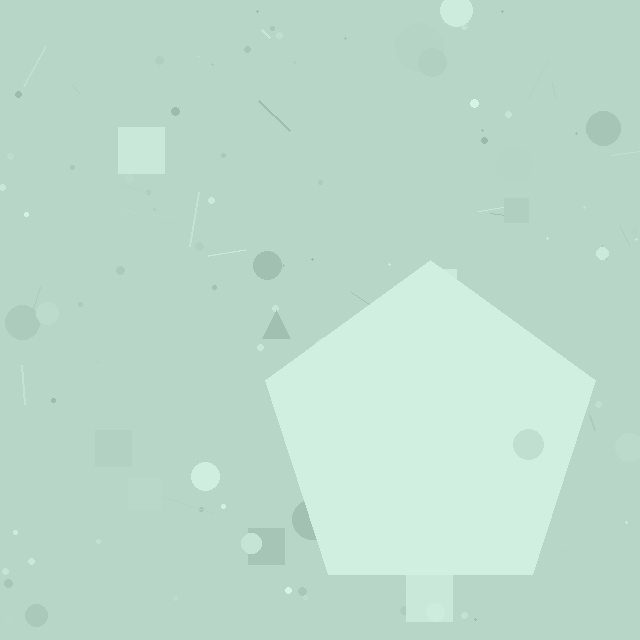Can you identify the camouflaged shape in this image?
The camouflaged shape is a pentagon.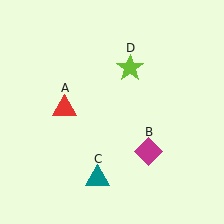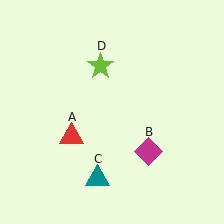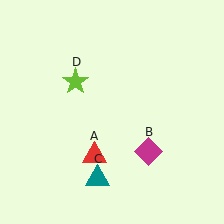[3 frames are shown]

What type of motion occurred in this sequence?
The red triangle (object A), lime star (object D) rotated counterclockwise around the center of the scene.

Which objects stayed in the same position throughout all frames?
Magenta diamond (object B) and teal triangle (object C) remained stationary.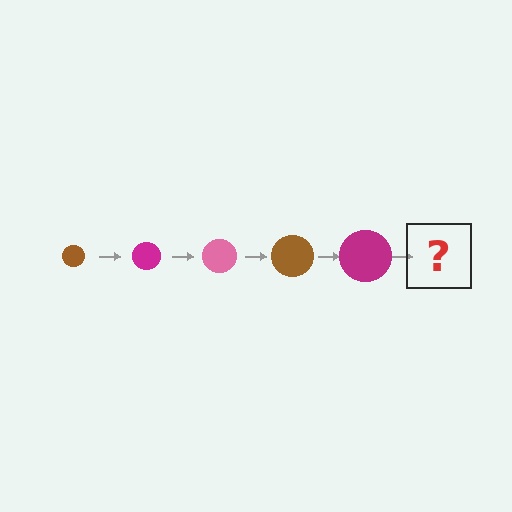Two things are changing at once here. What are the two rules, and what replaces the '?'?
The two rules are that the circle grows larger each step and the color cycles through brown, magenta, and pink. The '?' should be a pink circle, larger than the previous one.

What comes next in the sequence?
The next element should be a pink circle, larger than the previous one.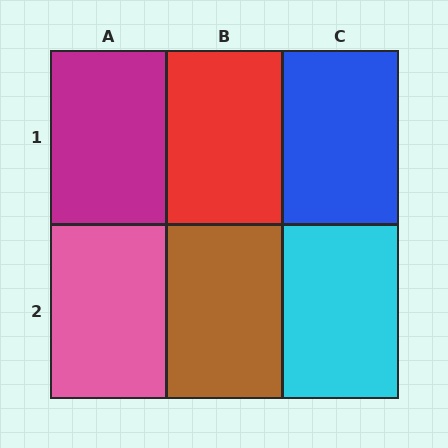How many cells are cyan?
1 cell is cyan.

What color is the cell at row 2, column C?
Cyan.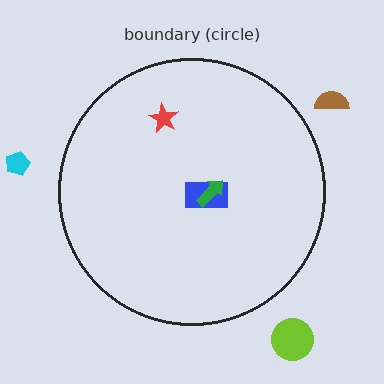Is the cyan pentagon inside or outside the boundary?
Outside.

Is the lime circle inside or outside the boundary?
Outside.